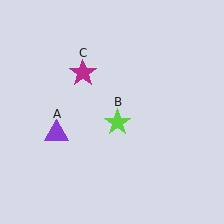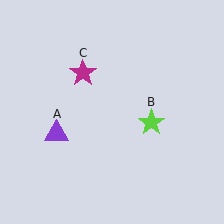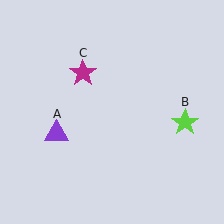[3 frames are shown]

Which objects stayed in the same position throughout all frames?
Purple triangle (object A) and magenta star (object C) remained stationary.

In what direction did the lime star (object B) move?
The lime star (object B) moved right.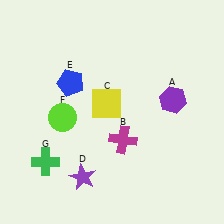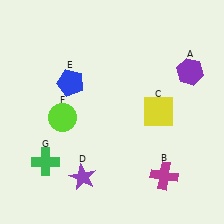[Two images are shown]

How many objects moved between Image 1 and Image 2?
3 objects moved between the two images.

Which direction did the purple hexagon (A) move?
The purple hexagon (A) moved up.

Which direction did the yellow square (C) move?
The yellow square (C) moved right.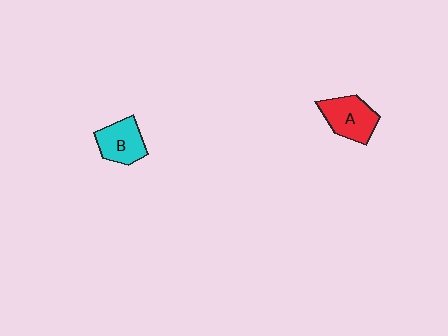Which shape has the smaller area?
Shape B (cyan).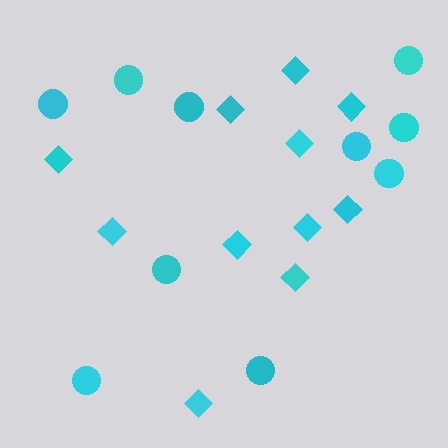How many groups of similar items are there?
There are 2 groups: one group of circles (10) and one group of diamonds (11).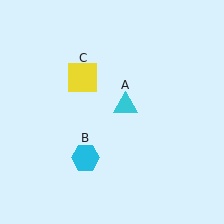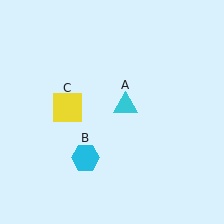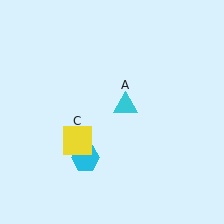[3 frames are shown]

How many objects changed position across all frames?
1 object changed position: yellow square (object C).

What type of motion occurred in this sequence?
The yellow square (object C) rotated counterclockwise around the center of the scene.